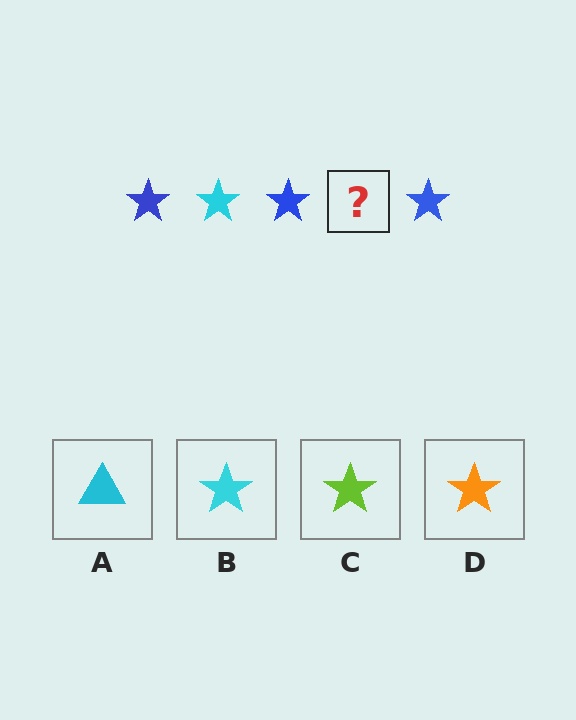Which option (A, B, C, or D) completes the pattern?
B.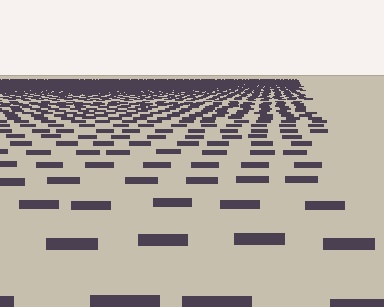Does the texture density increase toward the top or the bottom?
Density increases toward the top.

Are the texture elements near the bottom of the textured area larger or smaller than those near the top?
Larger. Near the bottom, elements are closer to the viewer and appear at a bigger on-screen size.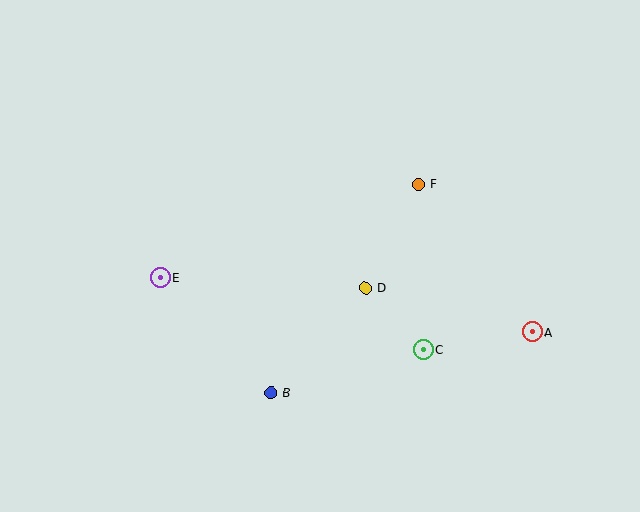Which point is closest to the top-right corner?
Point F is closest to the top-right corner.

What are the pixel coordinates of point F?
Point F is at (418, 185).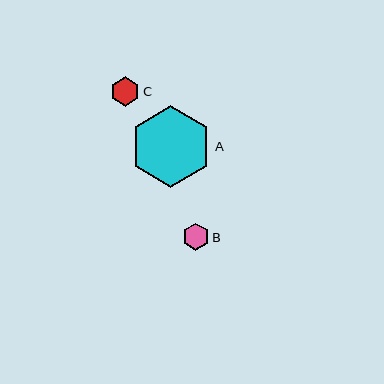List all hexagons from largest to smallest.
From largest to smallest: A, C, B.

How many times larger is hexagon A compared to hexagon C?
Hexagon A is approximately 2.7 times the size of hexagon C.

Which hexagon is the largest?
Hexagon A is the largest with a size of approximately 82 pixels.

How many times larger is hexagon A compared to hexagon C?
Hexagon A is approximately 2.7 times the size of hexagon C.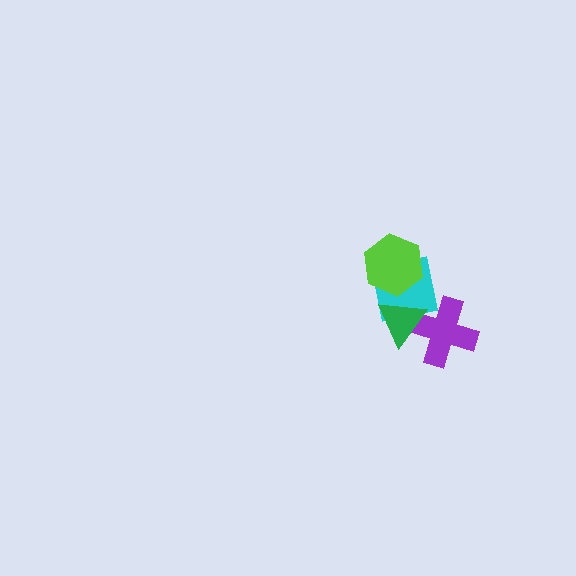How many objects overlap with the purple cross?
2 objects overlap with the purple cross.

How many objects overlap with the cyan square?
3 objects overlap with the cyan square.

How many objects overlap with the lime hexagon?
1 object overlaps with the lime hexagon.